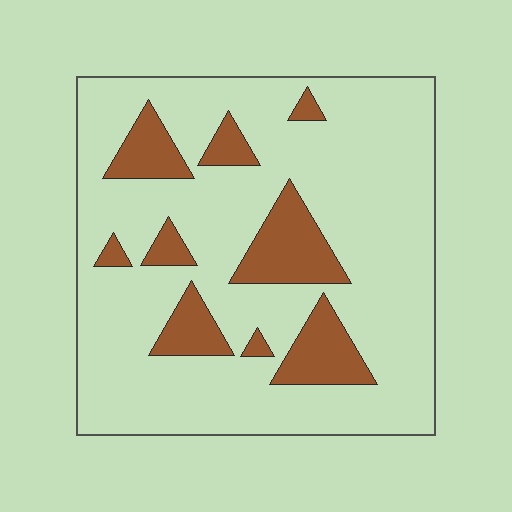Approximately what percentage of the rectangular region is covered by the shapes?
Approximately 20%.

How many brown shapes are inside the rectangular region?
9.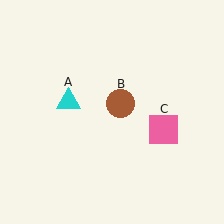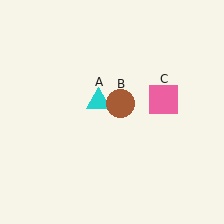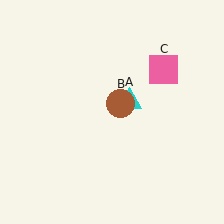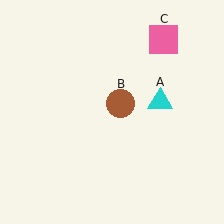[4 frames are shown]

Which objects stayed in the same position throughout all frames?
Brown circle (object B) remained stationary.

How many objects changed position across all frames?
2 objects changed position: cyan triangle (object A), pink square (object C).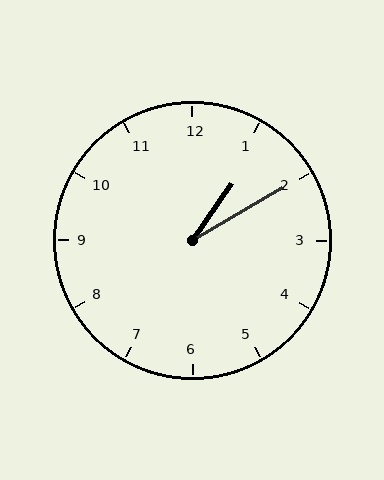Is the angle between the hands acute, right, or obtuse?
It is acute.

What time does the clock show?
1:10.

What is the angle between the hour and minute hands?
Approximately 25 degrees.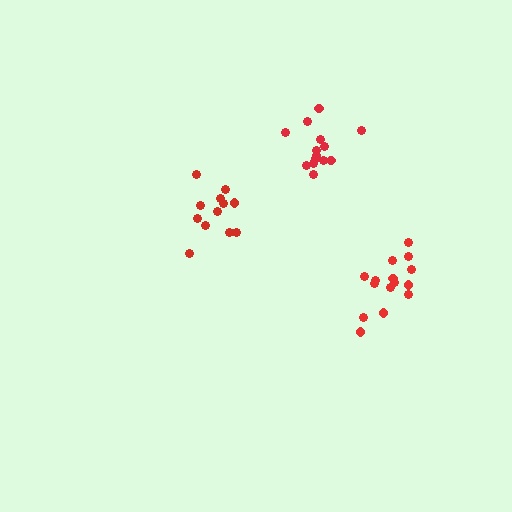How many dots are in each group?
Group 1: 12 dots, Group 2: 15 dots, Group 3: 14 dots (41 total).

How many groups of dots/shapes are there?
There are 3 groups.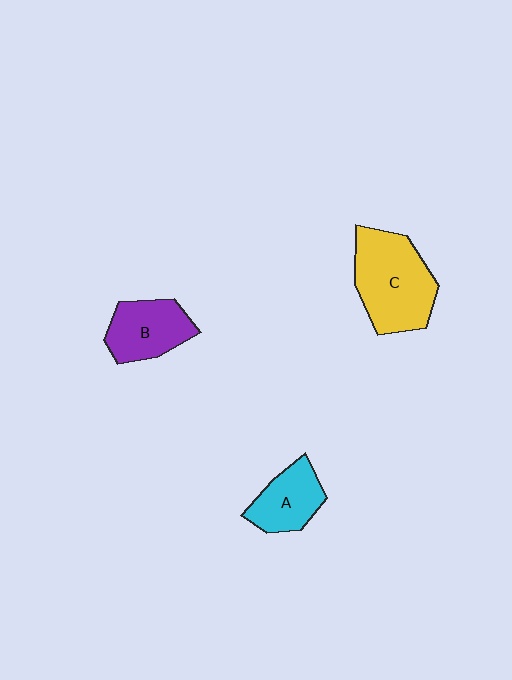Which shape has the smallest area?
Shape A (cyan).